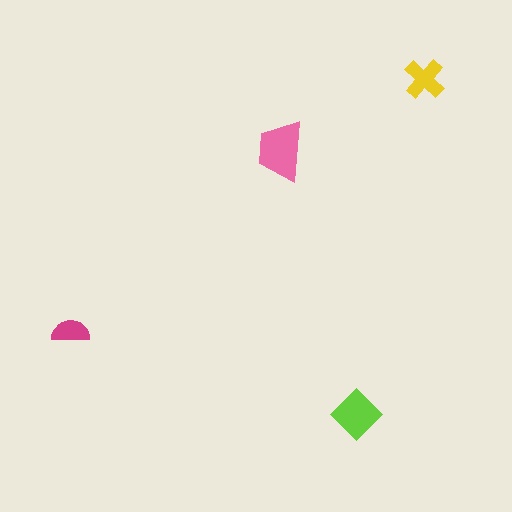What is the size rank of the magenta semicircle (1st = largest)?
4th.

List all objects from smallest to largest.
The magenta semicircle, the yellow cross, the lime diamond, the pink trapezoid.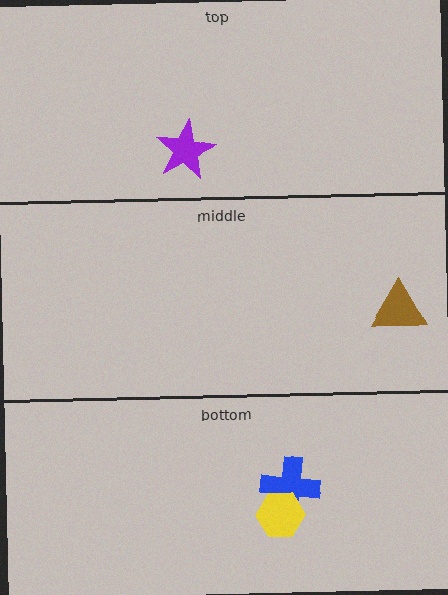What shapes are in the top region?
The purple star.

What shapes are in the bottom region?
The blue cross, the yellow hexagon.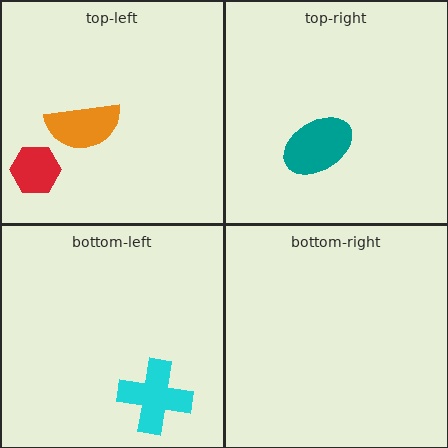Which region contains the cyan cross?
The bottom-left region.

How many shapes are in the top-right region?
1.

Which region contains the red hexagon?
The top-left region.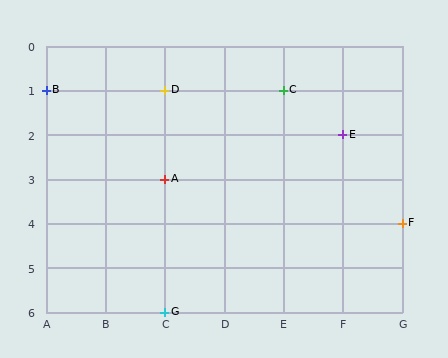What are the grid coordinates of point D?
Point D is at grid coordinates (C, 1).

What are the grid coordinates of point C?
Point C is at grid coordinates (E, 1).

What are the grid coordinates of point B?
Point B is at grid coordinates (A, 1).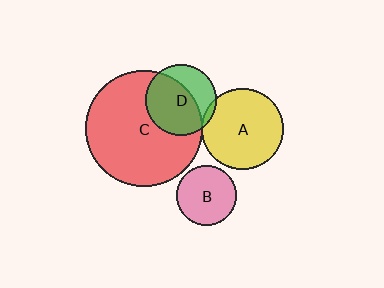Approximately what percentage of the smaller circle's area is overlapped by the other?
Approximately 5%.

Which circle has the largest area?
Circle C (red).